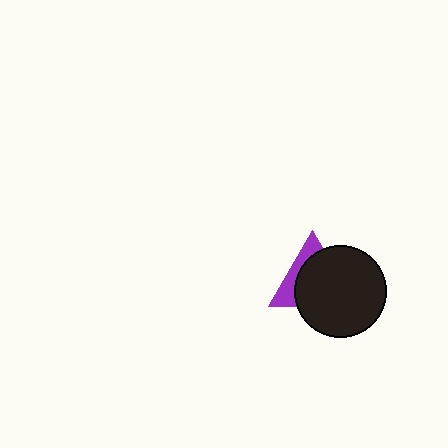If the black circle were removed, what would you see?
You would see the complete purple triangle.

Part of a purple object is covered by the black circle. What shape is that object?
It is a triangle.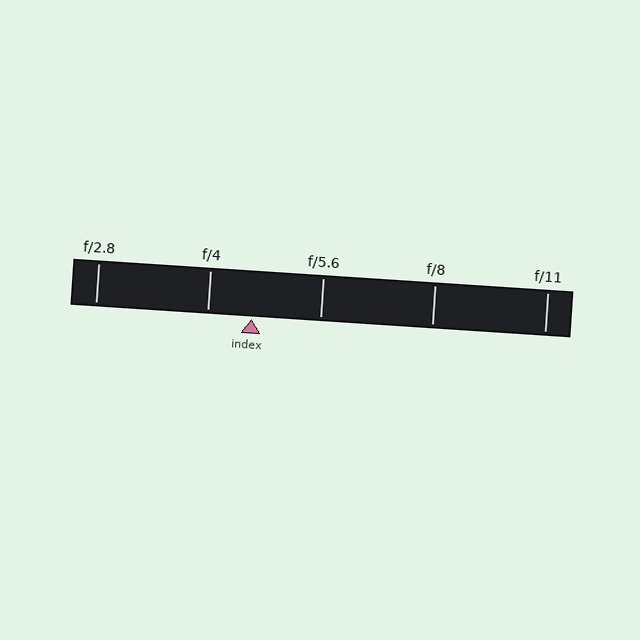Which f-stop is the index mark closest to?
The index mark is closest to f/4.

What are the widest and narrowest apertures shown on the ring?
The widest aperture shown is f/2.8 and the narrowest is f/11.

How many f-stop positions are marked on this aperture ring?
There are 5 f-stop positions marked.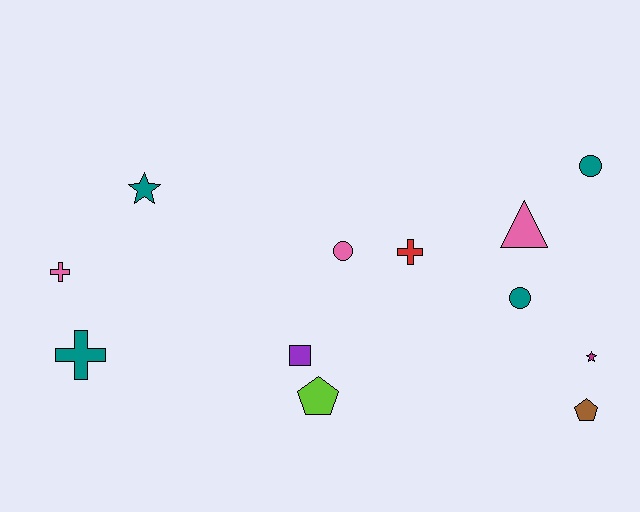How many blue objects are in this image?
There are no blue objects.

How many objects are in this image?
There are 12 objects.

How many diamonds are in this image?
There are no diamonds.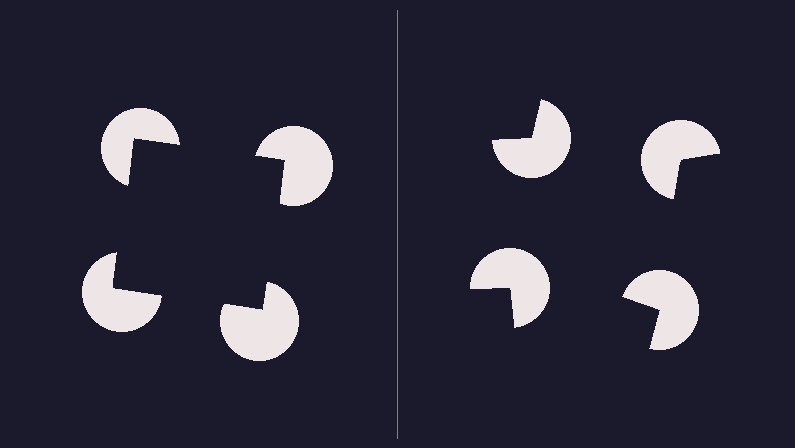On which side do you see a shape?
An illusory square appears on the left side. On the right side the wedge cuts are rotated, so no coherent shape forms.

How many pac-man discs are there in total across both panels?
8 — 4 on each side.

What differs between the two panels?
The pac-man discs are positioned identically on both sides; only the wedge orientations differ. On the left they align to a square; on the right they are misaligned.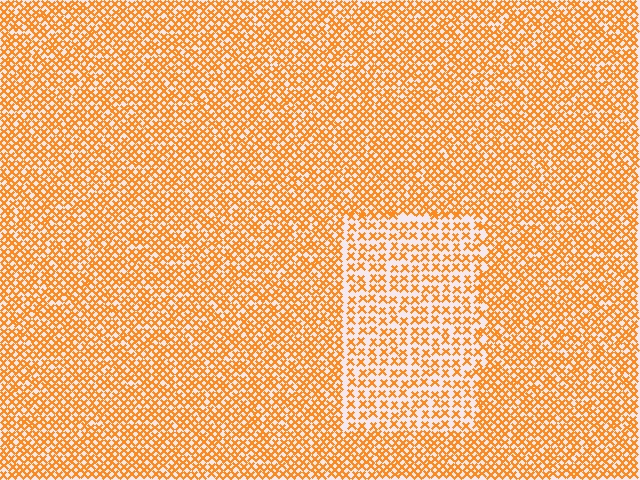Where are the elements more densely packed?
The elements are more densely packed outside the rectangle boundary.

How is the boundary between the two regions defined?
The boundary is defined by a change in element density (approximately 1.7x ratio). All elements are the same color, size, and shape.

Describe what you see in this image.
The image contains small orange elements arranged at two different densities. A rectangle-shaped region is visible where the elements are less densely packed than the surrounding area.